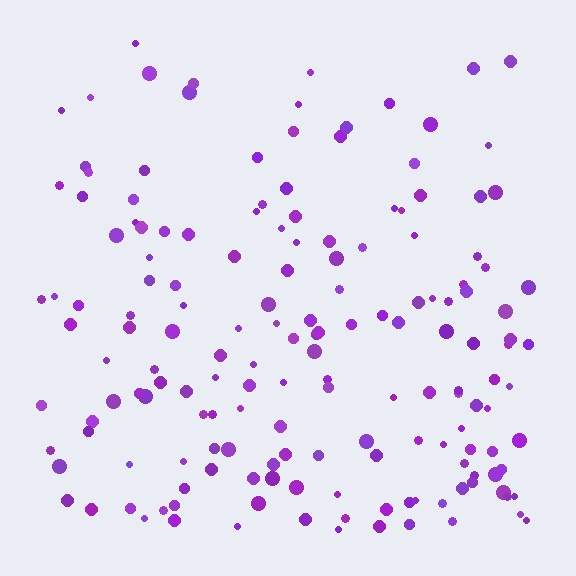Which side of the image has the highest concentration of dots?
The bottom.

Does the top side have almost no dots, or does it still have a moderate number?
Still a moderate number, just noticeably fewer than the bottom.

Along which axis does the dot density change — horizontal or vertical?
Vertical.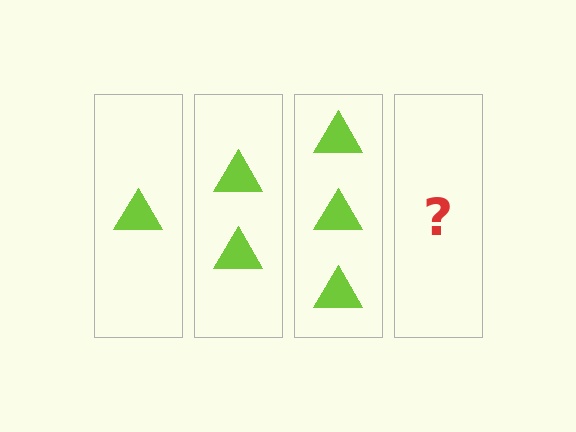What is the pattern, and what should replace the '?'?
The pattern is that each step adds one more triangle. The '?' should be 4 triangles.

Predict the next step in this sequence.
The next step is 4 triangles.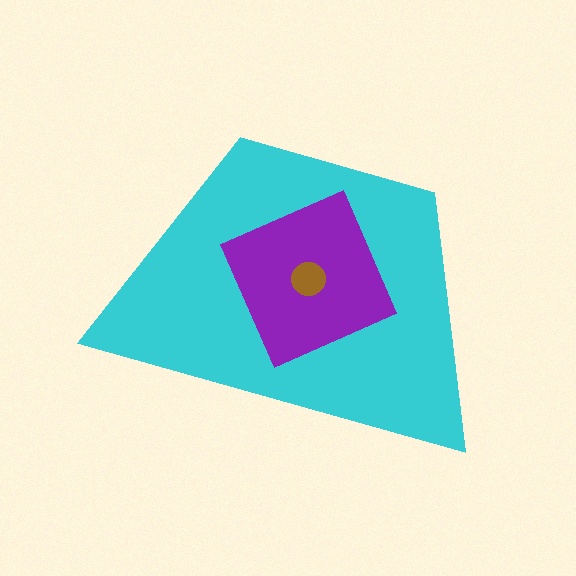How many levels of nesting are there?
3.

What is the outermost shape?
The cyan trapezoid.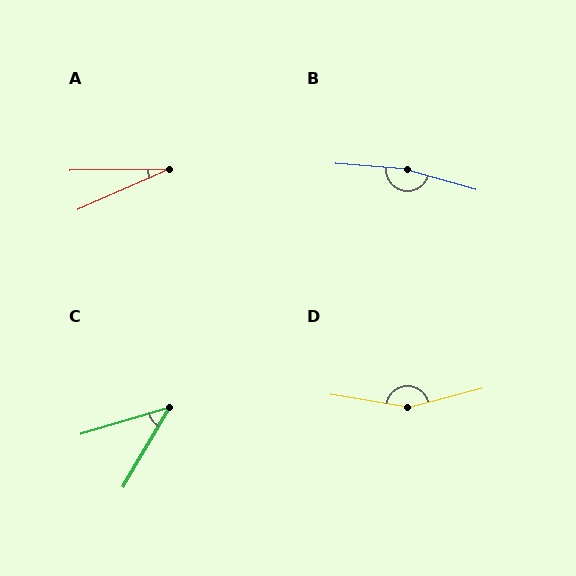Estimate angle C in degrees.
Approximately 43 degrees.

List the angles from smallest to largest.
A (23°), C (43°), D (156°), B (168°).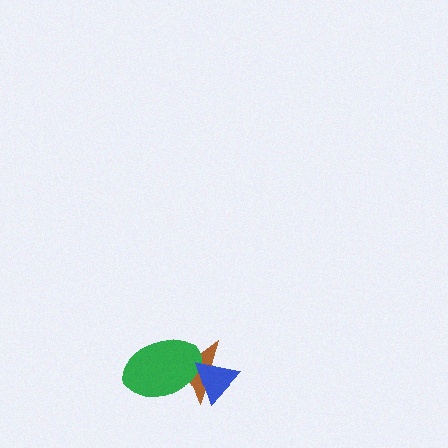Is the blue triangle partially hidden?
No, no other shape covers it.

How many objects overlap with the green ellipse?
2 objects overlap with the green ellipse.